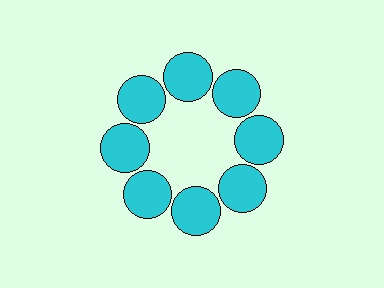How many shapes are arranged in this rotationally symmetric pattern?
There are 8 shapes, arranged in 8 groups of 1.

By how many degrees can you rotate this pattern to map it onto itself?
The pattern maps onto itself every 45 degrees of rotation.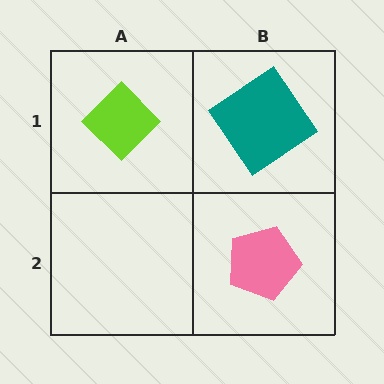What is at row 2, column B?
A pink pentagon.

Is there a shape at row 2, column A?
No, that cell is empty.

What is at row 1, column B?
A teal diamond.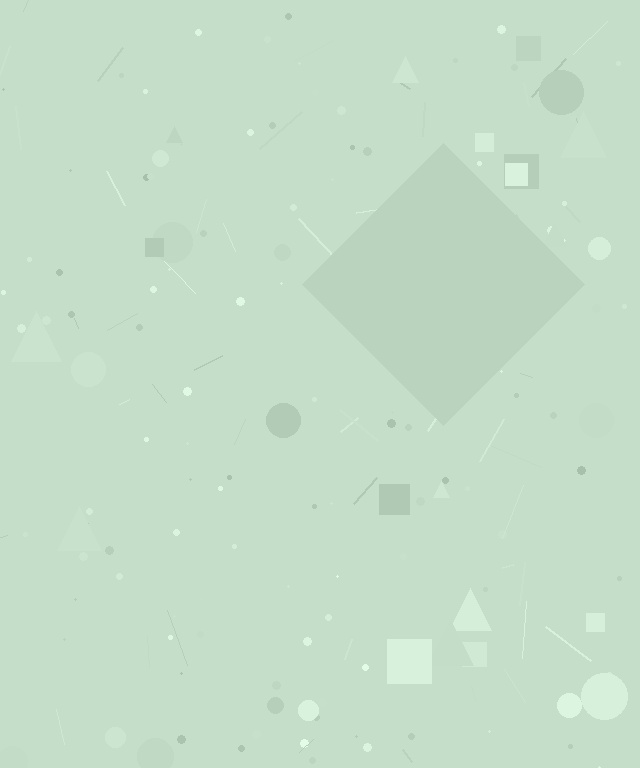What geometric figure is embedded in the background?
A diamond is embedded in the background.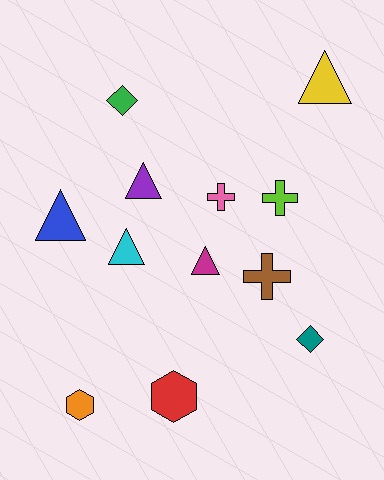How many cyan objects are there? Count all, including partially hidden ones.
There is 1 cyan object.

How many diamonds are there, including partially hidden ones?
There are 2 diamonds.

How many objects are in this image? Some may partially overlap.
There are 12 objects.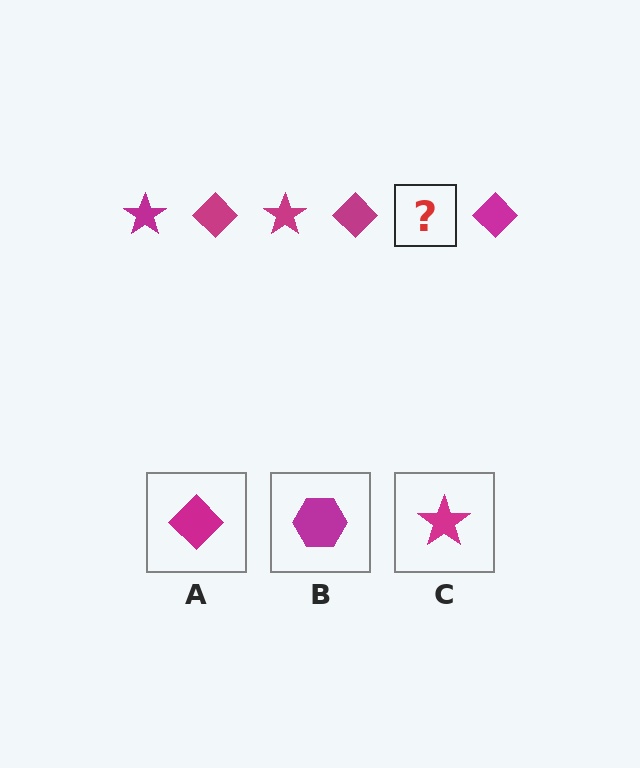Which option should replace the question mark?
Option C.